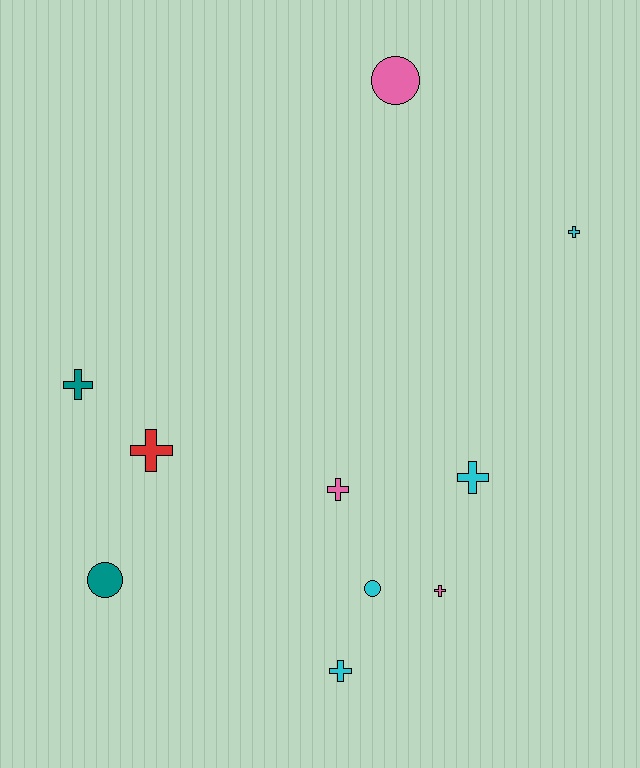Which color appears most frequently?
Cyan, with 4 objects.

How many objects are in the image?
There are 10 objects.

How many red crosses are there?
There is 1 red cross.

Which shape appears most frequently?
Cross, with 7 objects.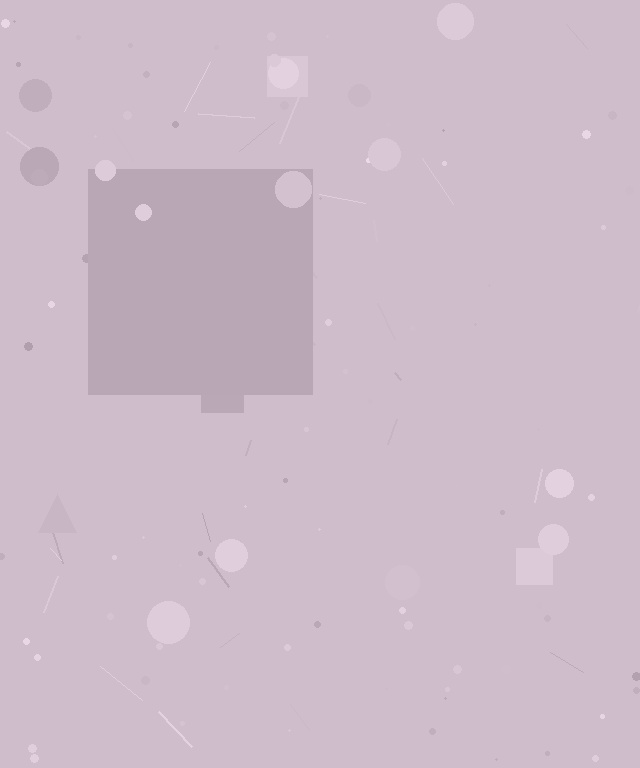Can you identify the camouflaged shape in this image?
The camouflaged shape is a square.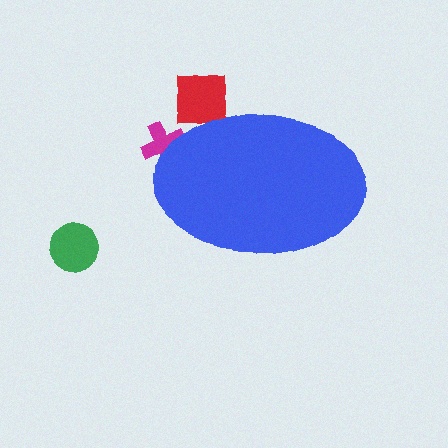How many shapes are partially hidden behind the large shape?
2 shapes are partially hidden.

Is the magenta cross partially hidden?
Yes, the magenta cross is partially hidden behind the blue ellipse.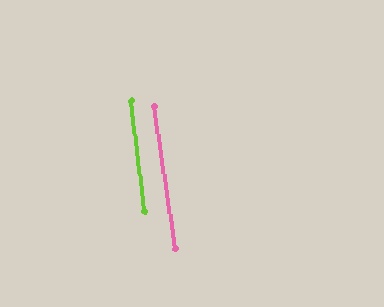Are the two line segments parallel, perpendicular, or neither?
Parallel — their directions differ by only 1.9°.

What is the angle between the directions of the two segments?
Approximately 2 degrees.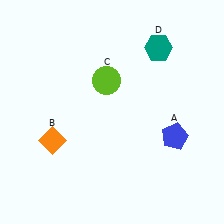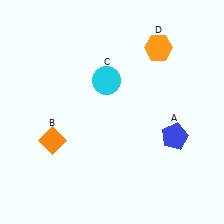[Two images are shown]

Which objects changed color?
C changed from lime to cyan. D changed from teal to orange.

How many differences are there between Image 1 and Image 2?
There are 2 differences between the two images.